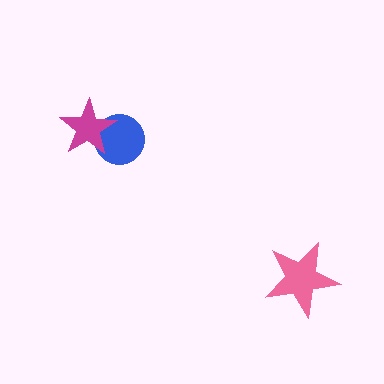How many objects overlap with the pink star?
0 objects overlap with the pink star.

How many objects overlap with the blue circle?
1 object overlaps with the blue circle.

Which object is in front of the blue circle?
The magenta star is in front of the blue circle.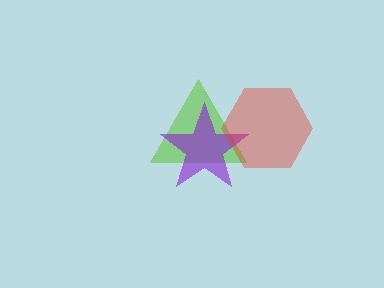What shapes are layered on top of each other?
The layered shapes are: a lime triangle, a purple star, a red hexagon.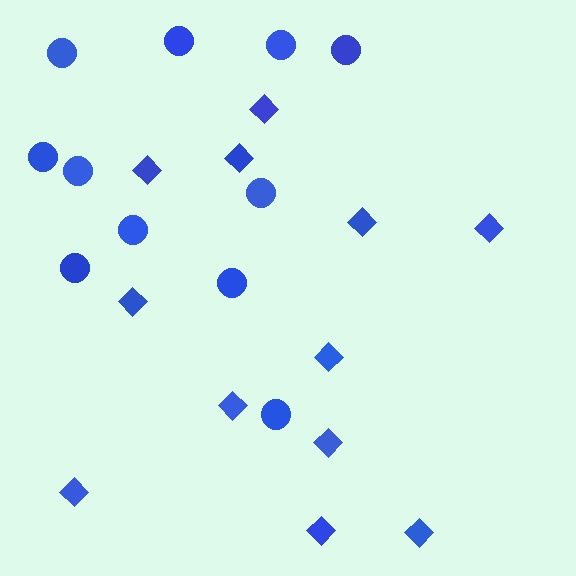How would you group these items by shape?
There are 2 groups: one group of circles (11) and one group of diamonds (12).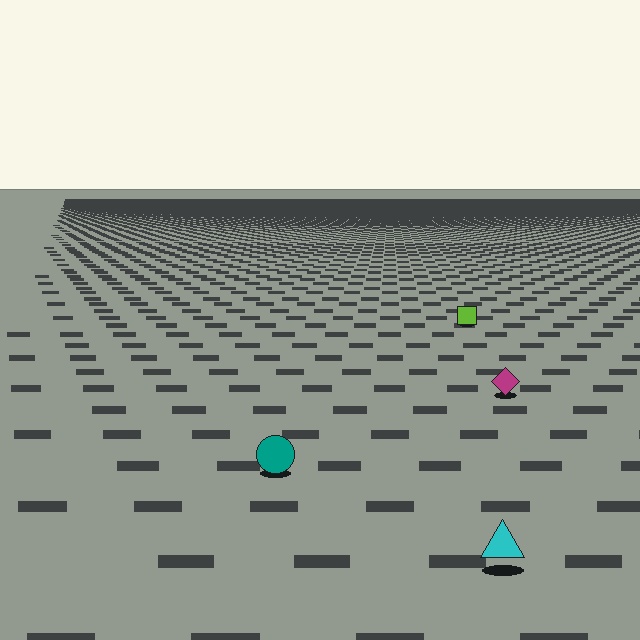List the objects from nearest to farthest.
From nearest to farthest: the cyan triangle, the teal circle, the magenta diamond, the lime square.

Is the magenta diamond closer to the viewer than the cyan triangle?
No. The cyan triangle is closer — you can tell from the texture gradient: the ground texture is coarser near it.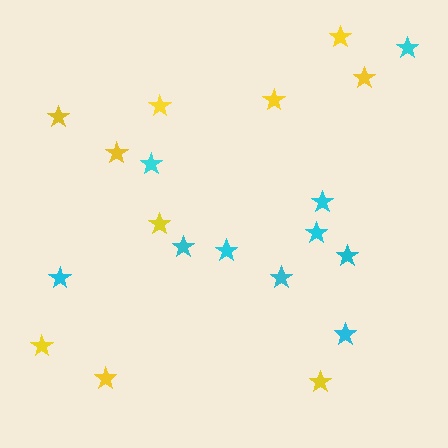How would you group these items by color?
There are 2 groups: one group of cyan stars (10) and one group of yellow stars (10).